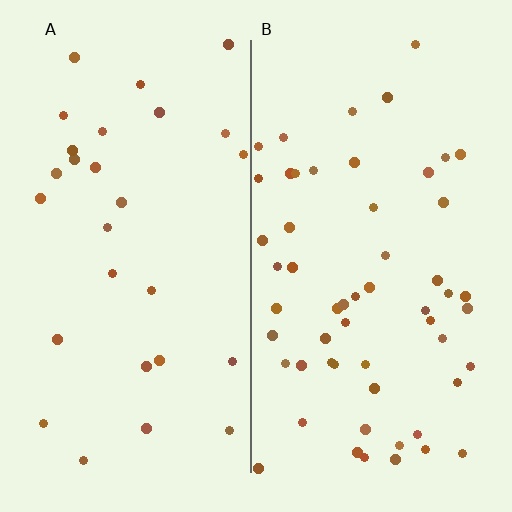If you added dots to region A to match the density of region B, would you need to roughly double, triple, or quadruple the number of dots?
Approximately double.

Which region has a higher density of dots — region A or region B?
B (the right).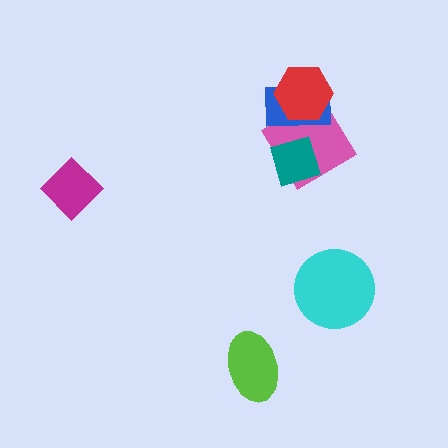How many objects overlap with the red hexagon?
2 objects overlap with the red hexagon.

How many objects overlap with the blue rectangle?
2 objects overlap with the blue rectangle.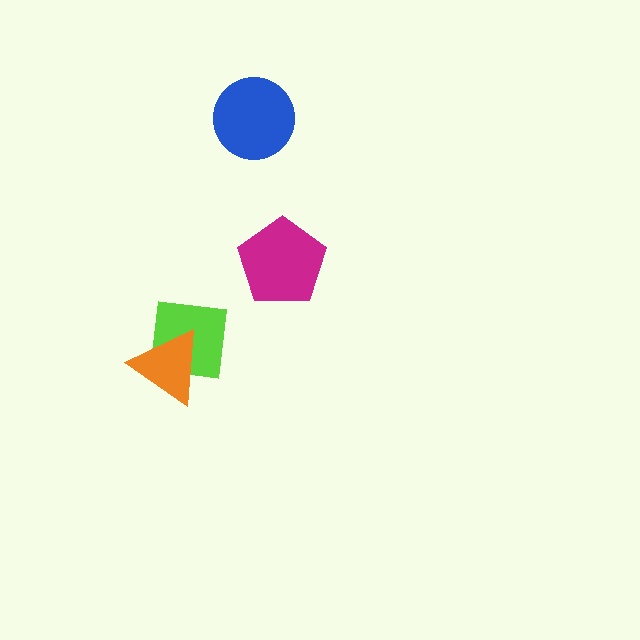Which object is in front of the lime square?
The orange triangle is in front of the lime square.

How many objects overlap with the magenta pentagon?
0 objects overlap with the magenta pentagon.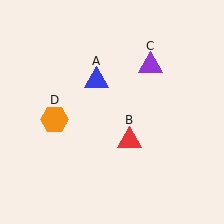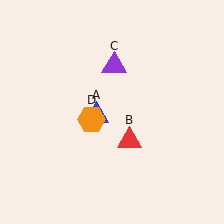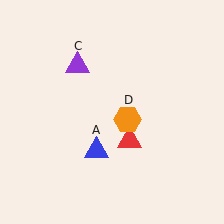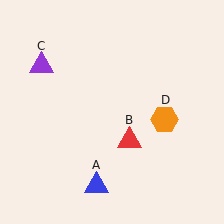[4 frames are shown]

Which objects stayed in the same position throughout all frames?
Red triangle (object B) remained stationary.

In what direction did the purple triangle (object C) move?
The purple triangle (object C) moved left.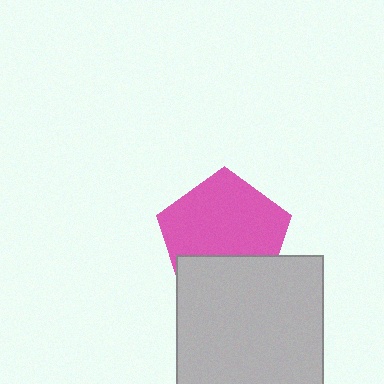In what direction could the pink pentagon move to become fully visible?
The pink pentagon could move up. That would shift it out from behind the light gray rectangle entirely.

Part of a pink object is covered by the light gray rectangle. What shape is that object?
It is a pentagon.